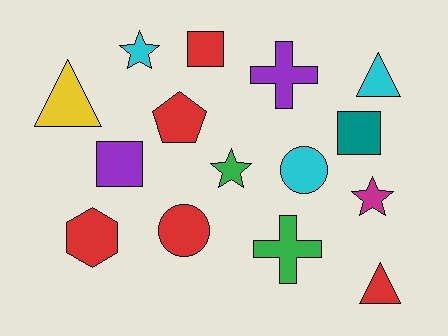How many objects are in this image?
There are 15 objects.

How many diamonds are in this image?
There are no diamonds.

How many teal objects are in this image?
There is 1 teal object.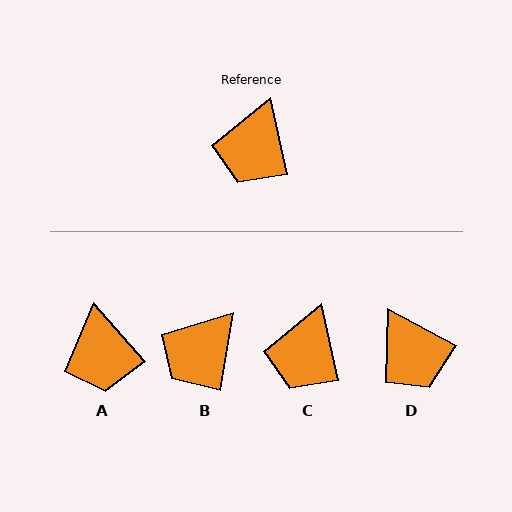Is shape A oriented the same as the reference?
No, it is off by about 29 degrees.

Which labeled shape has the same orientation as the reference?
C.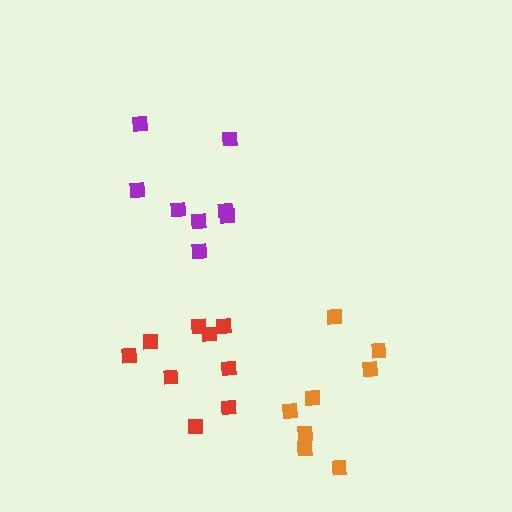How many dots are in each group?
Group 1: 9 dots, Group 2: 8 dots, Group 3: 8 dots (25 total).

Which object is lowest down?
The orange cluster is bottommost.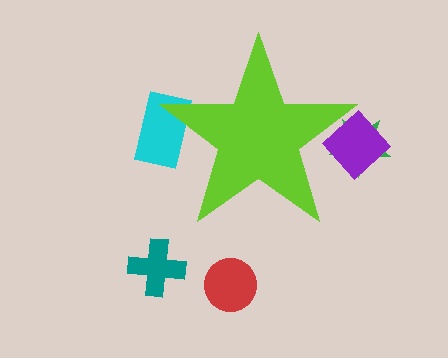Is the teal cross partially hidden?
No, the teal cross is fully visible.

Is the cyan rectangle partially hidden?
Yes, the cyan rectangle is partially hidden behind the lime star.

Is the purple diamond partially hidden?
Yes, the purple diamond is partially hidden behind the lime star.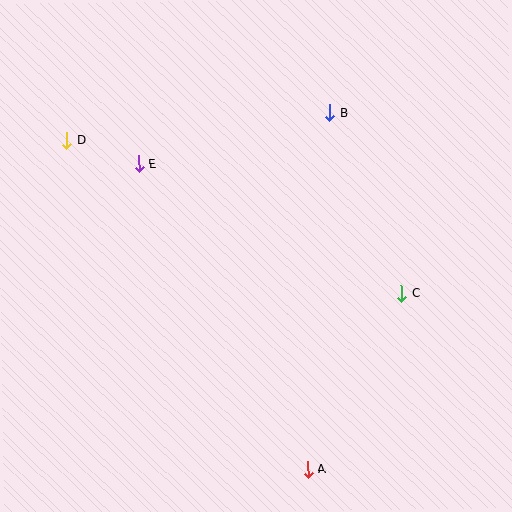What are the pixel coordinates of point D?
Point D is at (67, 140).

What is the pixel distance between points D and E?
The distance between D and E is 76 pixels.